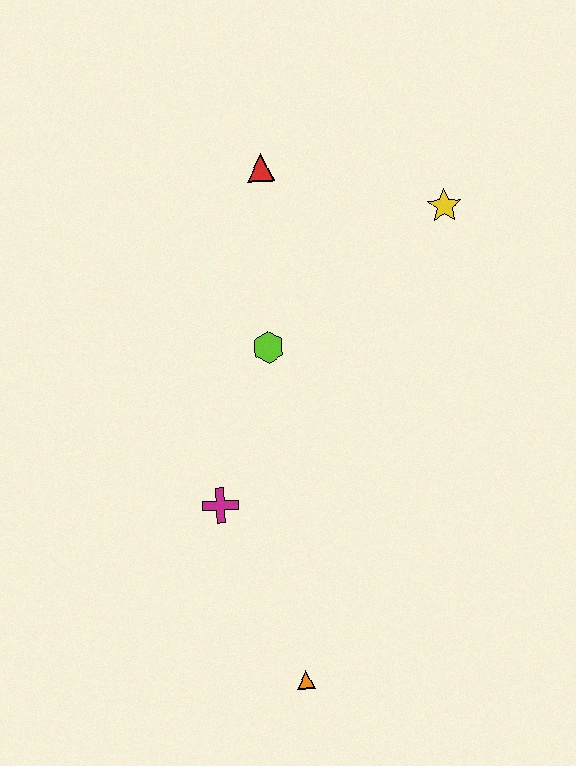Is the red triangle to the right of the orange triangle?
No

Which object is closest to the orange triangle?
The magenta cross is closest to the orange triangle.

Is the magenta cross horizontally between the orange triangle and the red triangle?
No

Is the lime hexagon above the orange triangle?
Yes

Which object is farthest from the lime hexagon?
The orange triangle is farthest from the lime hexagon.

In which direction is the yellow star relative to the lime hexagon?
The yellow star is to the right of the lime hexagon.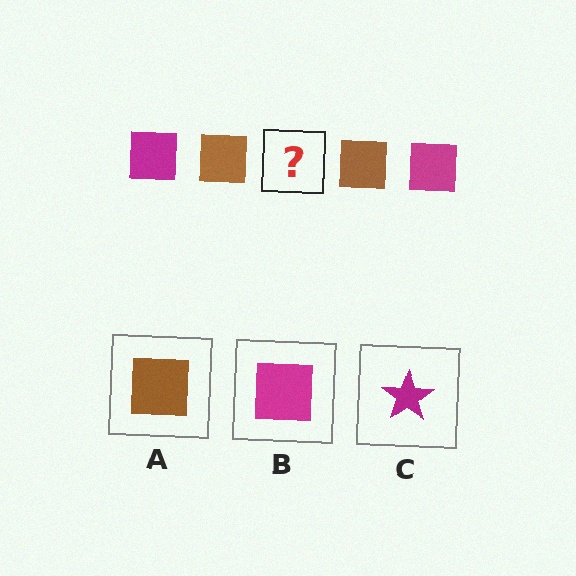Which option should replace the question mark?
Option B.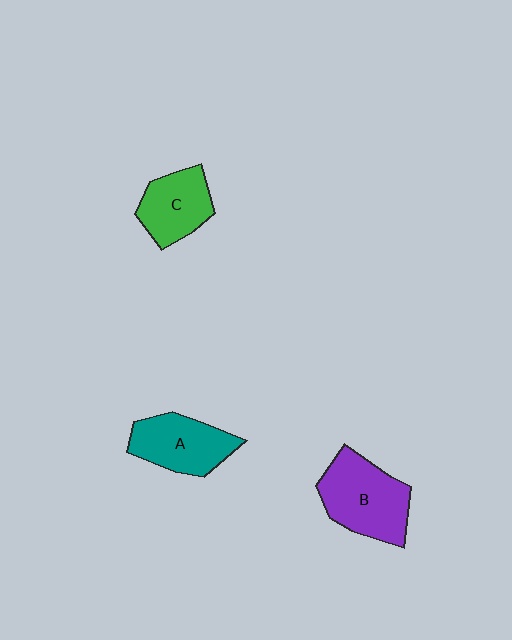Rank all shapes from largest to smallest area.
From largest to smallest: B (purple), A (teal), C (green).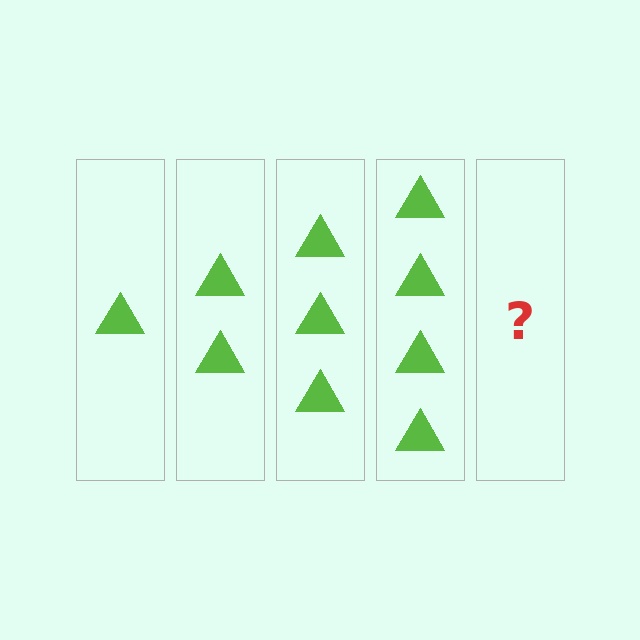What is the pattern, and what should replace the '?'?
The pattern is that each step adds one more triangle. The '?' should be 5 triangles.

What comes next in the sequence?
The next element should be 5 triangles.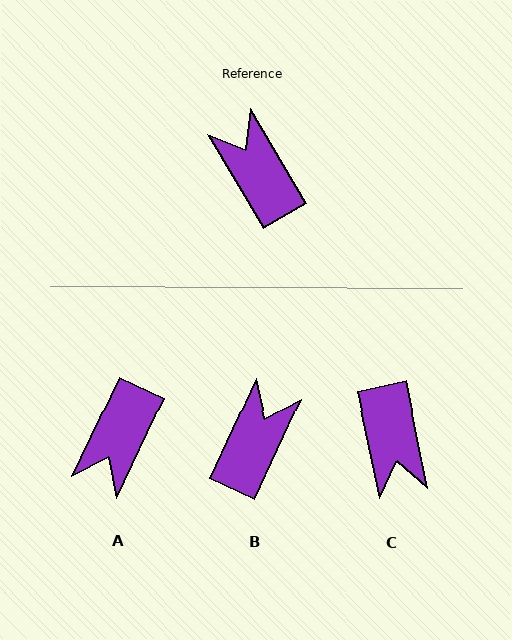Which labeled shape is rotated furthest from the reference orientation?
C, about 161 degrees away.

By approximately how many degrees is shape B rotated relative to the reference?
Approximately 56 degrees clockwise.